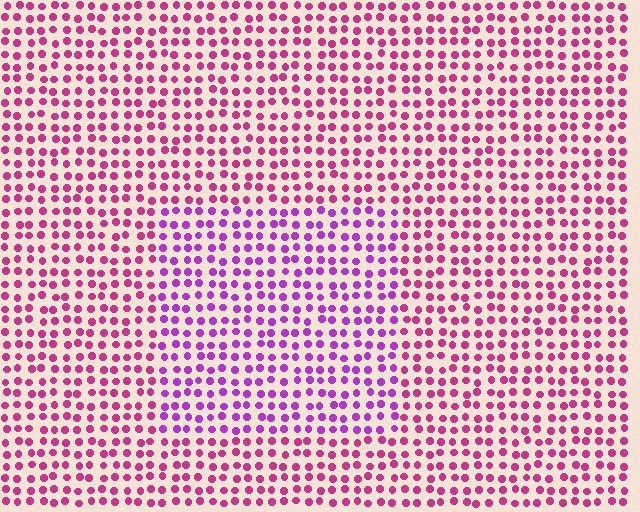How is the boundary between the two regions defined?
The boundary is defined purely by a slight shift in hue (about 33 degrees). Spacing, size, and orientation are identical on both sides.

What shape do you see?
I see a rectangle.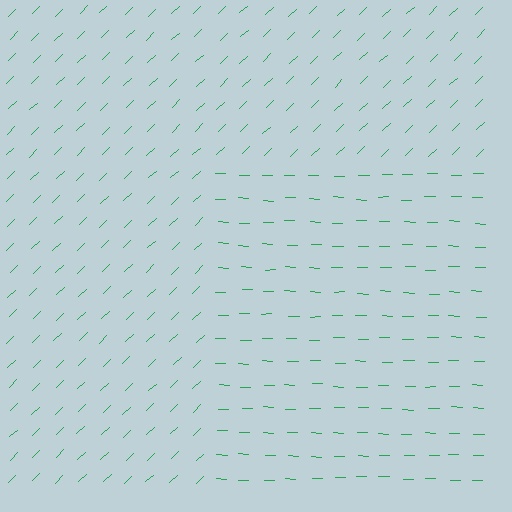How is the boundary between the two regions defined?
The boundary is defined purely by a change in line orientation (approximately 45 degrees difference). All lines are the same color and thickness.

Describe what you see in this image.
The image is filled with small green line segments. A rectangle region in the image has lines oriented differently from the surrounding lines, creating a visible texture boundary.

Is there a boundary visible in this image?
Yes, there is a texture boundary formed by a change in line orientation.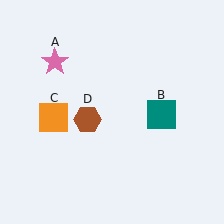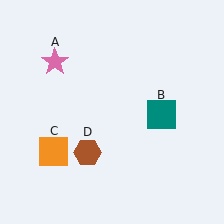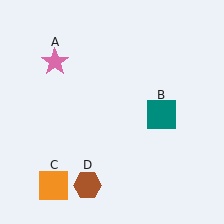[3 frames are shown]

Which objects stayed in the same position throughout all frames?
Pink star (object A) and teal square (object B) remained stationary.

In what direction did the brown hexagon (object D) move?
The brown hexagon (object D) moved down.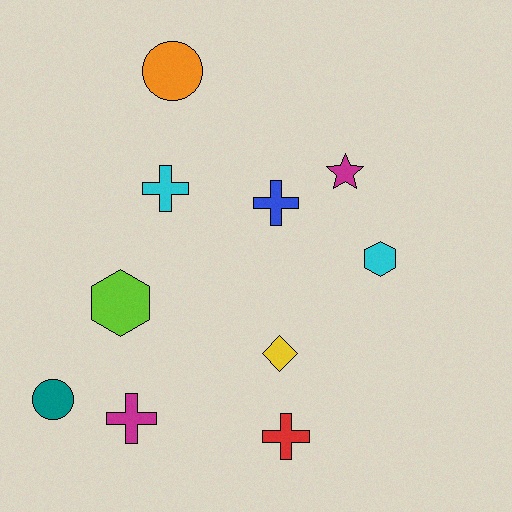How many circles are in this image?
There are 2 circles.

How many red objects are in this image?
There is 1 red object.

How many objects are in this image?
There are 10 objects.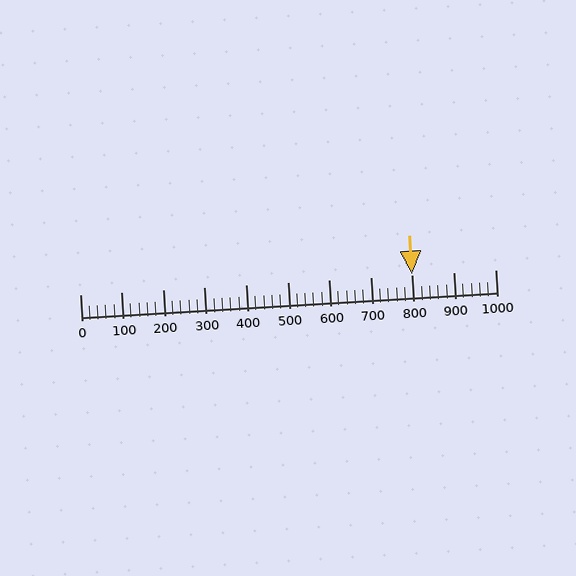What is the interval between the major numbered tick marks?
The major tick marks are spaced 100 units apart.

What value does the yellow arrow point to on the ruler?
The yellow arrow points to approximately 800.